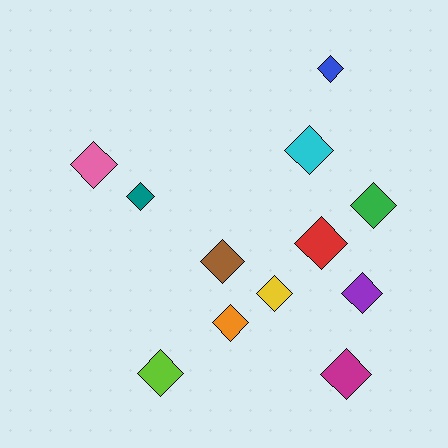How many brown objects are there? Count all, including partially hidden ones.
There is 1 brown object.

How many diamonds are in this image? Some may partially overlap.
There are 12 diamonds.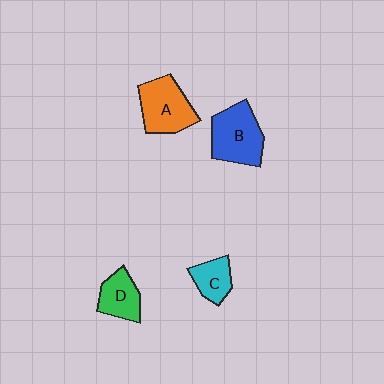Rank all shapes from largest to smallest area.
From largest to smallest: B (blue), A (orange), D (green), C (cyan).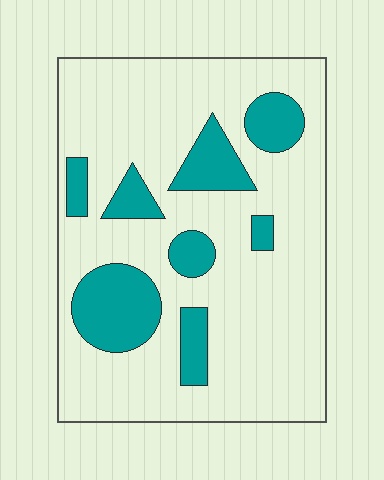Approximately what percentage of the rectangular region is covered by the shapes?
Approximately 20%.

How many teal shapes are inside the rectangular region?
8.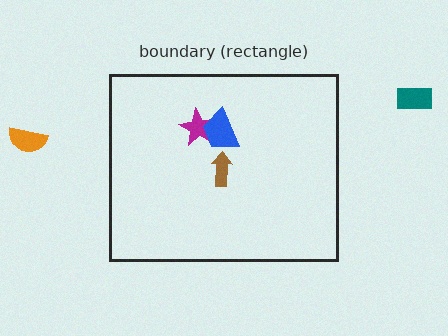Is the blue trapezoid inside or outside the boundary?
Inside.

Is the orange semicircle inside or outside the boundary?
Outside.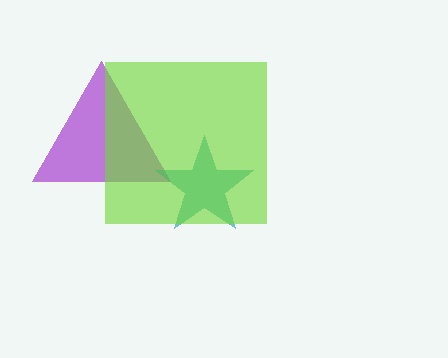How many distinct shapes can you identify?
There are 3 distinct shapes: a purple triangle, a teal star, a lime square.